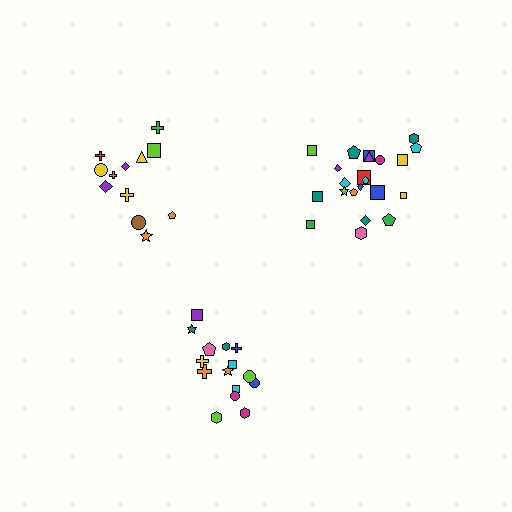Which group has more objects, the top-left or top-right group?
The top-right group.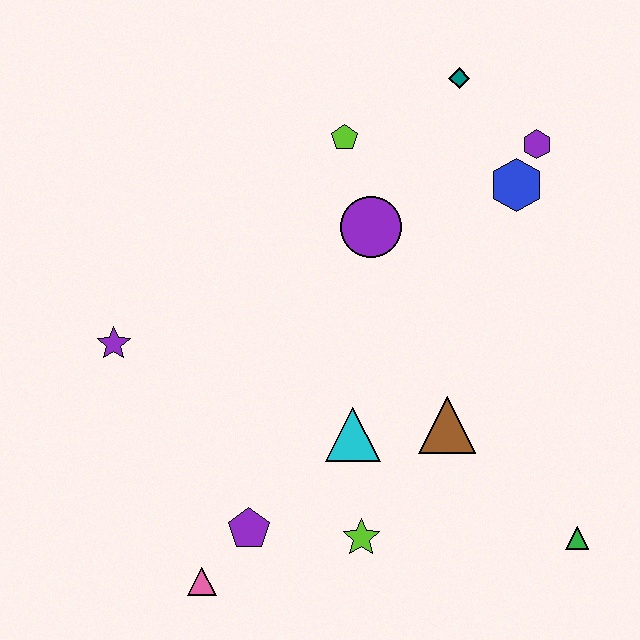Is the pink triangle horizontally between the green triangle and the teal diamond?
No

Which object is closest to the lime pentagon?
The purple circle is closest to the lime pentagon.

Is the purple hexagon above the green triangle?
Yes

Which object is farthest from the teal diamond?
The pink triangle is farthest from the teal diamond.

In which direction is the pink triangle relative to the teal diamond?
The pink triangle is below the teal diamond.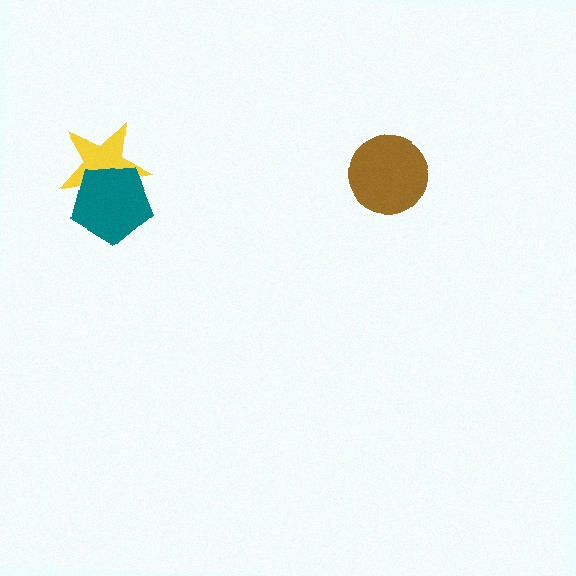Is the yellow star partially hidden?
Yes, it is partially covered by another shape.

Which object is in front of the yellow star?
The teal pentagon is in front of the yellow star.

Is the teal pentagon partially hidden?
No, no other shape covers it.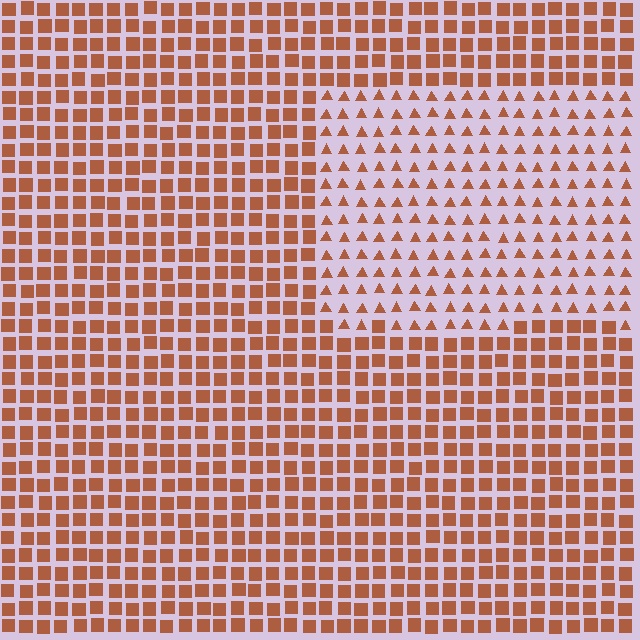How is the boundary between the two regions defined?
The boundary is defined by a change in element shape: triangles inside vs. squares outside. All elements share the same color and spacing.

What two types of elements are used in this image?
The image uses triangles inside the rectangle region and squares outside it.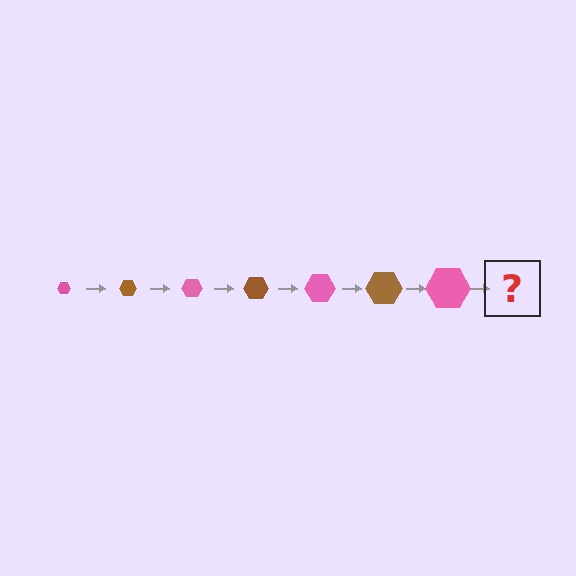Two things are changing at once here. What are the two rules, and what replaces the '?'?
The two rules are that the hexagon grows larger each step and the color cycles through pink and brown. The '?' should be a brown hexagon, larger than the previous one.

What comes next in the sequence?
The next element should be a brown hexagon, larger than the previous one.